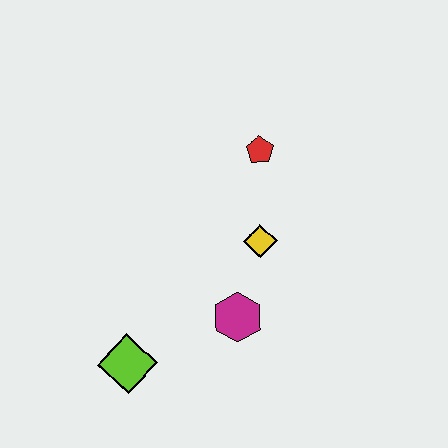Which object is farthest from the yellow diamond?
The lime diamond is farthest from the yellow diamond.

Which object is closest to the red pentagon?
The yellow diamond is closest to the red pentagon.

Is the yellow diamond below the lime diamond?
No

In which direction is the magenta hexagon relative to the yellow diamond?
The magenta hexagon is below the yellow diamond.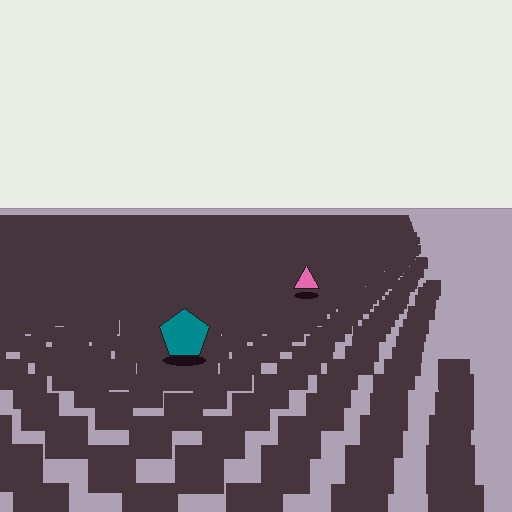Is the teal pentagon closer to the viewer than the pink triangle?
Yes. The teal pentagon is closer — you can tell from the texture gradient: the ground texture is coarser near it.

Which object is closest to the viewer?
The teal pentagon is closest. The texture marks near it are larger and more spread out.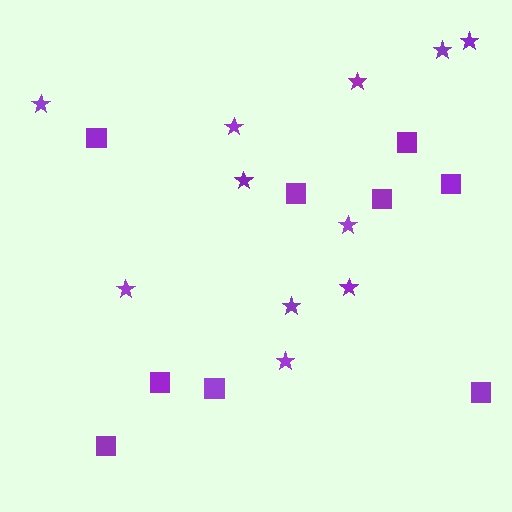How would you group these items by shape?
There are 2 groups: one group of squares (9) and one group of stars (11).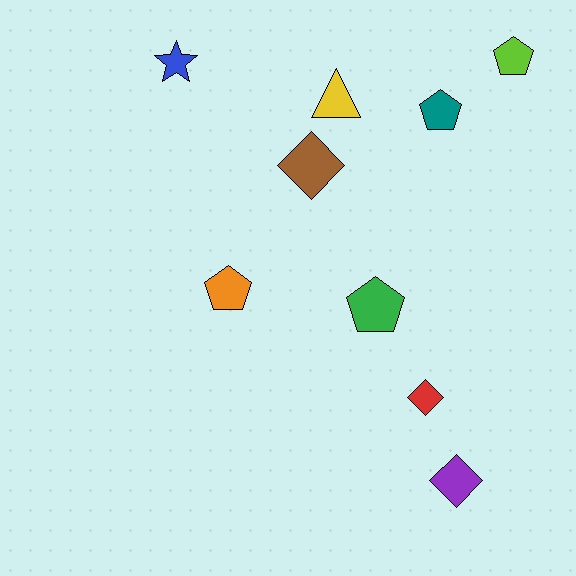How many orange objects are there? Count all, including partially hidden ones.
There is 1 orange object.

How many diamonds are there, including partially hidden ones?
There are 3 diamonds.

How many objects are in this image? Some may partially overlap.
There are 9 objects.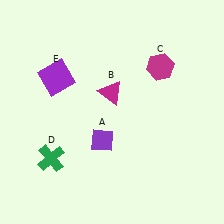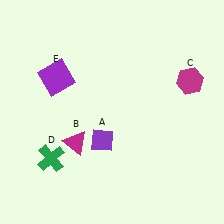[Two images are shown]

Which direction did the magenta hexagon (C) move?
The magenta hexagon (C) moved right.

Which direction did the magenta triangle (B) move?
The magenta triangle (B) moved down.